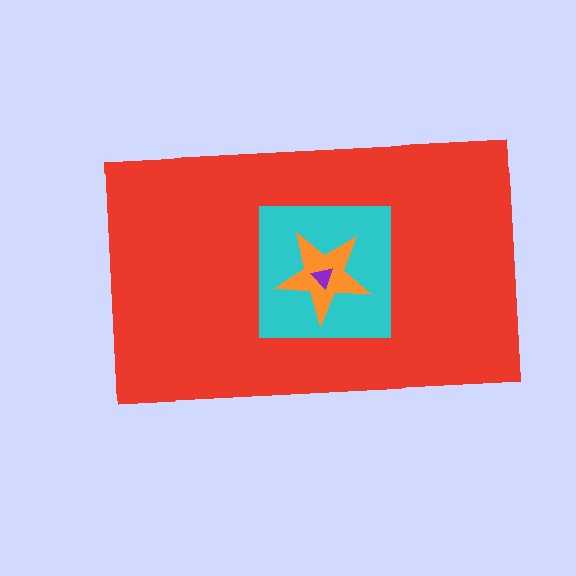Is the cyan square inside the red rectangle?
Yes.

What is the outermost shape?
The red rectangle.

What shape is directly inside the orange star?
The purple triangle.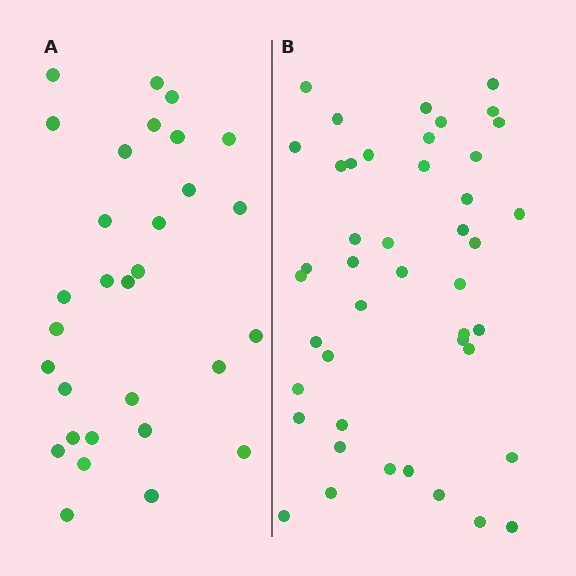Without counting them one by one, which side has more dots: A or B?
Region B (the right region) has more dots.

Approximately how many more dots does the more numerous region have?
Region B has approximately 15 more dots than region A.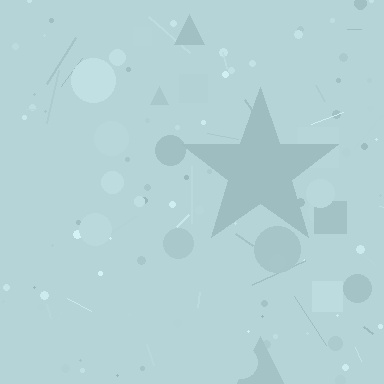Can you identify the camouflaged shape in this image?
The camouflaged shape is a star.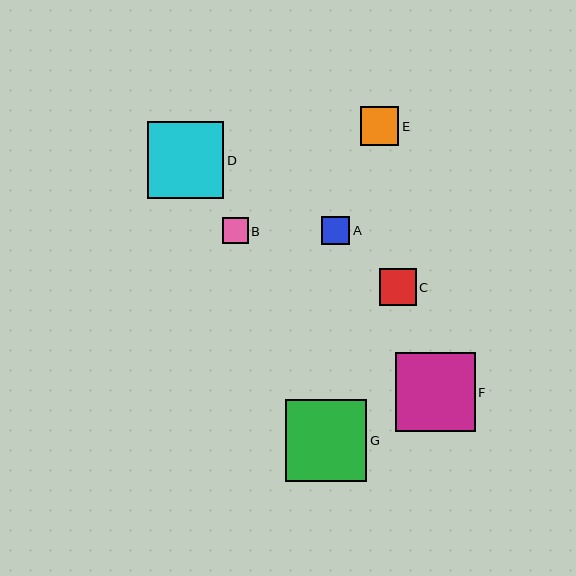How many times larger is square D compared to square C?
Square D is approximately 2.1 times the size of square C.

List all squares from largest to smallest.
From largest to smallest: G, F, D, E, C, A, B.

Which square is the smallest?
Square B is the smallest with a size of approximately 25 pixels.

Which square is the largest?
Square G is the largest with a size of approximately 82 pixels.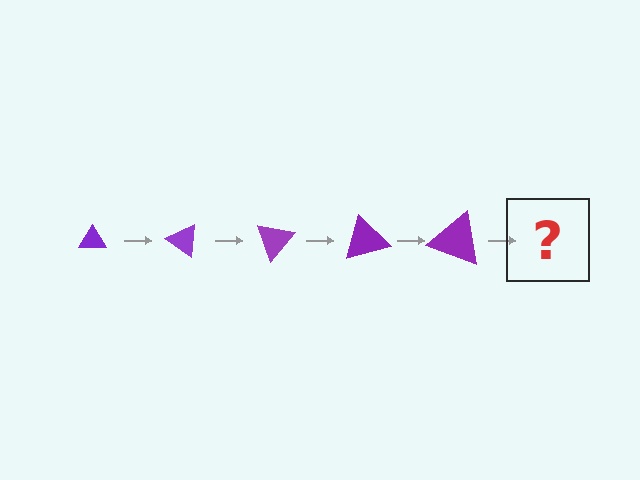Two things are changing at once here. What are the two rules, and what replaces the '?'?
The two rules are that the triangle grows larger each step and it rotates 35 degrees each step. The '?' should be a triangle, larger than the previous one and rotated 175 degrees from the start.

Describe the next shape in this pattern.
It should be a triangle, larger than the previous one and rotated 175 degrees from the start.